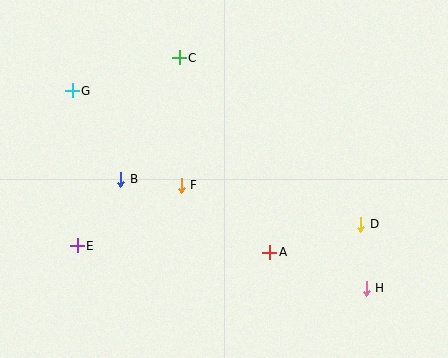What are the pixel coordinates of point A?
Point A is at (270, 252).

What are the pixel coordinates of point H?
Point H is at (366, 288).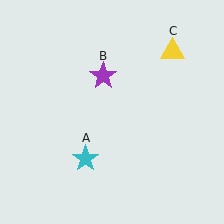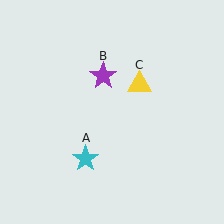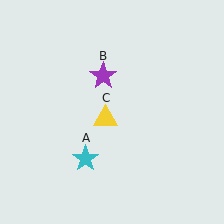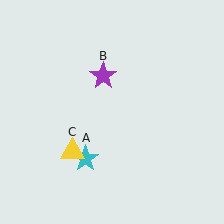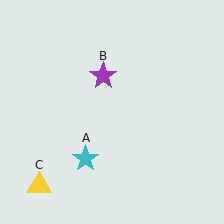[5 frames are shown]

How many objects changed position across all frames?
1 object changed position: yellow triangle (object C).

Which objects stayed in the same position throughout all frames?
Cyan star (object A) and purple star (object B) remained stationary.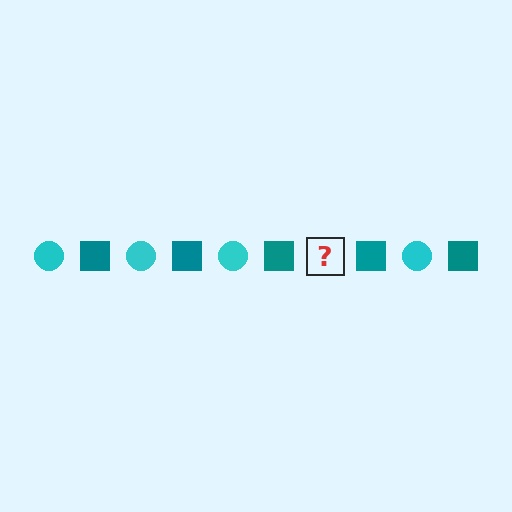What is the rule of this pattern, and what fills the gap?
The rule is that the pattern alternates between cyan circle and teal square. The gap should be filled with a cyan circle.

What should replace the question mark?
The question mark should be replaced with a cyan circle.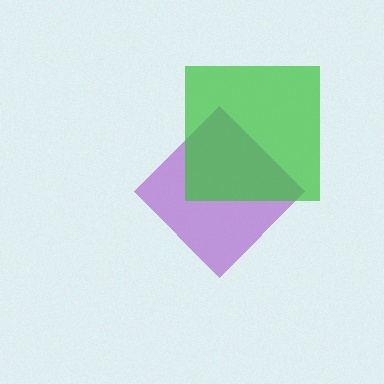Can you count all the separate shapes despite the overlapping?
Yes, there are 2 separate shapes.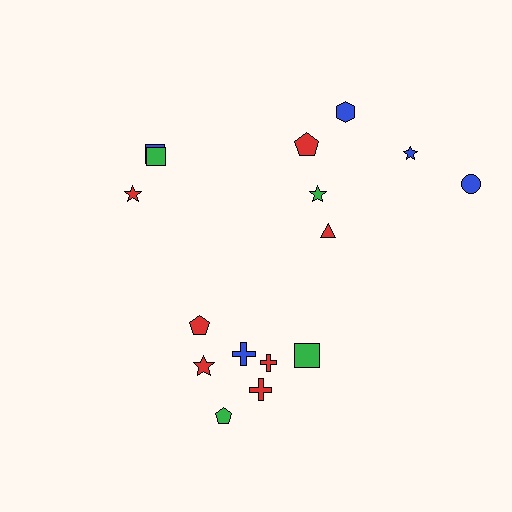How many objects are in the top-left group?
There are 3 objects.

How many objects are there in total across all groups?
There are 16 objects.